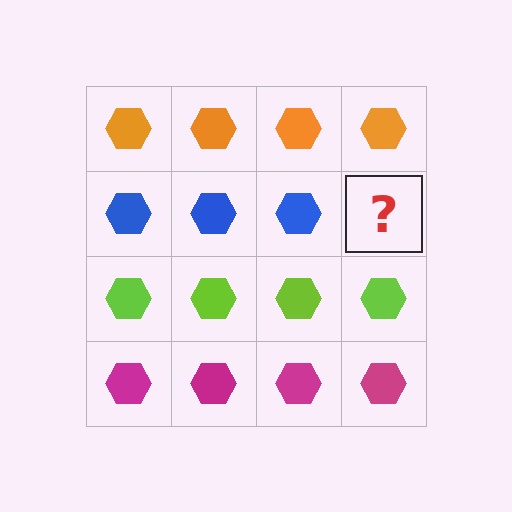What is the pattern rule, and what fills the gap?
The rule is that each row has a consistent color. The gap should be filled with a blue hexagon.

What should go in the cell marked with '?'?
The missing cell should contain a blue hexagon.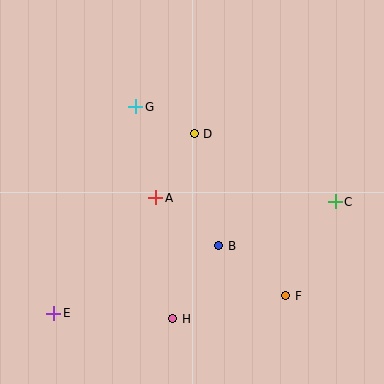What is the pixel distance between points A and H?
The distance between A and H is 122 pixels.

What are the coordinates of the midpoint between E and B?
The midpoint between E and B is at (136, 279).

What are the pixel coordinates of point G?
Point G is at (136, 107).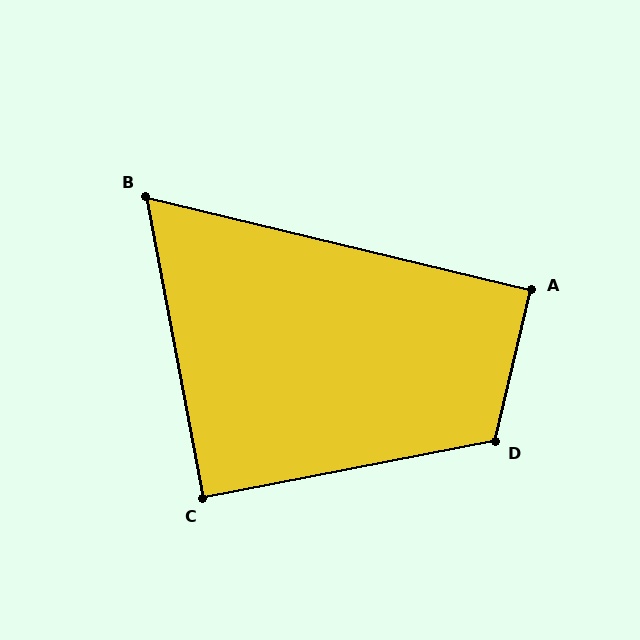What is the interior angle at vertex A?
Approximately 90 degrees (approximately right).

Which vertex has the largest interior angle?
D, at approximately 114 degrees.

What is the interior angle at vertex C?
Approximately 90 degrees (approximately right).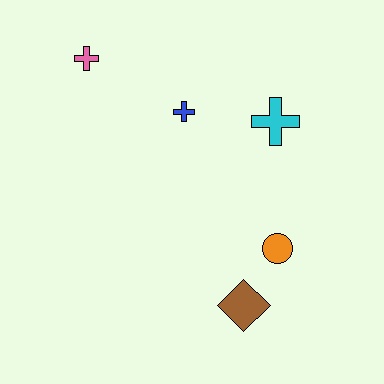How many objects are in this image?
There are 5 objects.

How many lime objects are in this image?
There are no lime objects.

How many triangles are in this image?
There are no triangles.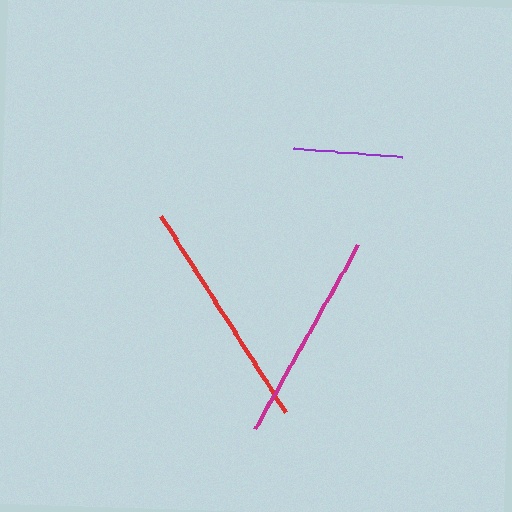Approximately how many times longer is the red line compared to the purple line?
The red line is approximately 2.1 times the length of the purple line.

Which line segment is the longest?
The red line is the longest at approximately 232 pixels.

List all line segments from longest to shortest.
From longest to shortest: red, magenta, purple.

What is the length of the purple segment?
The purple segment is approximately 109 pixels long.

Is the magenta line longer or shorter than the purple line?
The magenta line is longer than the purple line.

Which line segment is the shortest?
The purple line is the shortest at approximately 109 pixels.